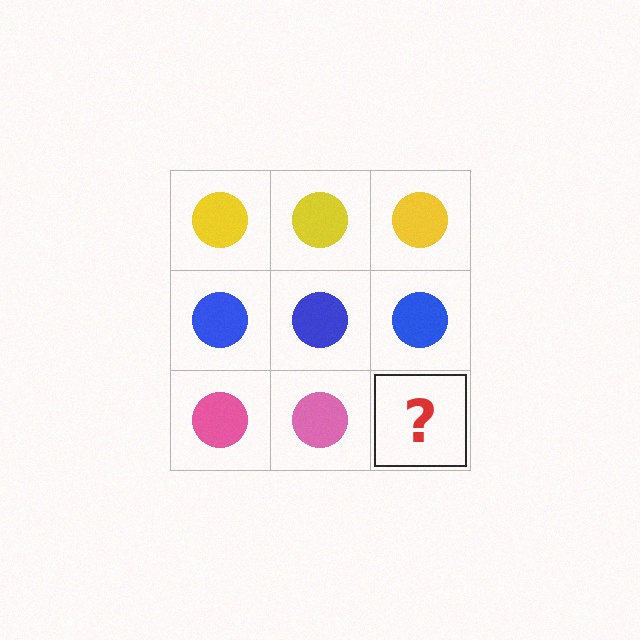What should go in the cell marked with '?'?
The missing cell should contain a pink circle.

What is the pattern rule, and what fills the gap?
The rule is that each row has a consistent color. The gap should be filled with a pink circle.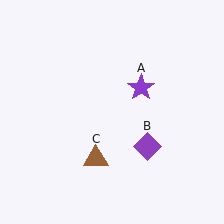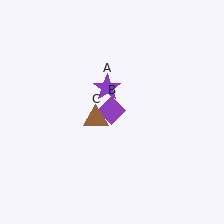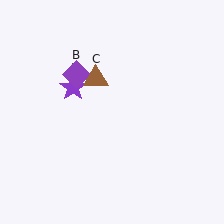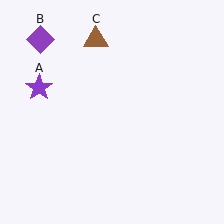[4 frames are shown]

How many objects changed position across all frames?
3 objects changed position: purple star (object A), purple diamond (object B), brown triangle (object C).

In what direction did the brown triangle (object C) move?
The brown triangle (object C) moved up.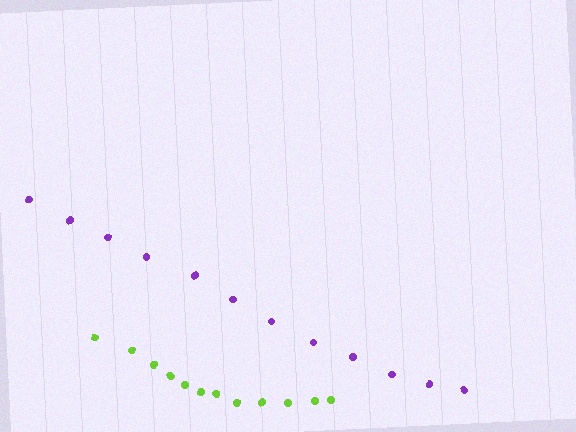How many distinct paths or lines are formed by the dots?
There are 2 distinct paths.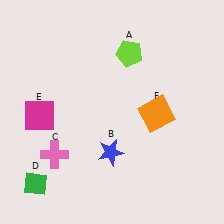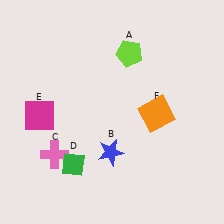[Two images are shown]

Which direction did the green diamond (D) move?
The green diamond (D) moved right.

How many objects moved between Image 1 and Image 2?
1 object moved between the two images.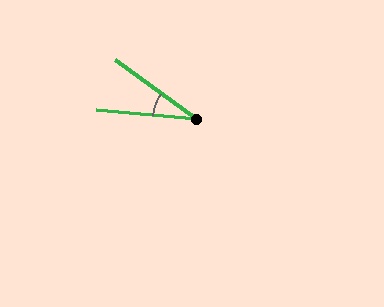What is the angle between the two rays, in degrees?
Approximately 31 degrees.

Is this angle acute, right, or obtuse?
It is acute.